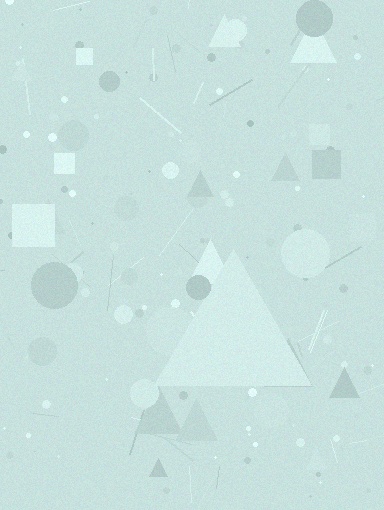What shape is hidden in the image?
A triangle is hidden in the image.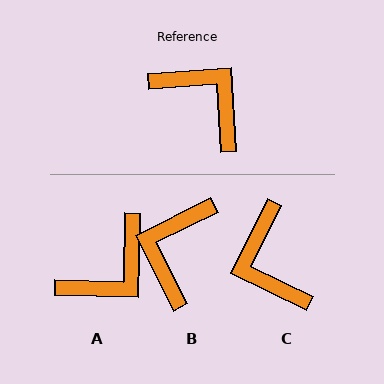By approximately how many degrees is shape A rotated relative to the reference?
Approximately 95 degrees clockwise.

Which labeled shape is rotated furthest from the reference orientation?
C, about 150 degrees away.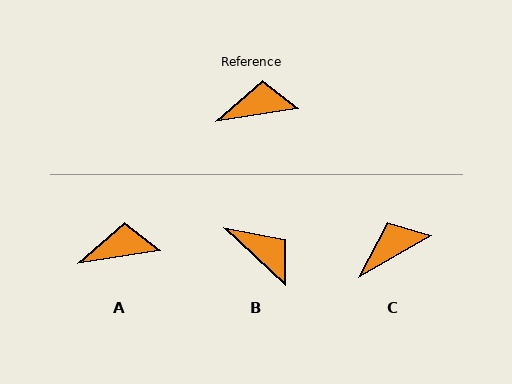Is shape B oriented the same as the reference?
No, it is off by about 52 degrees.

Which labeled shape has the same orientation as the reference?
A.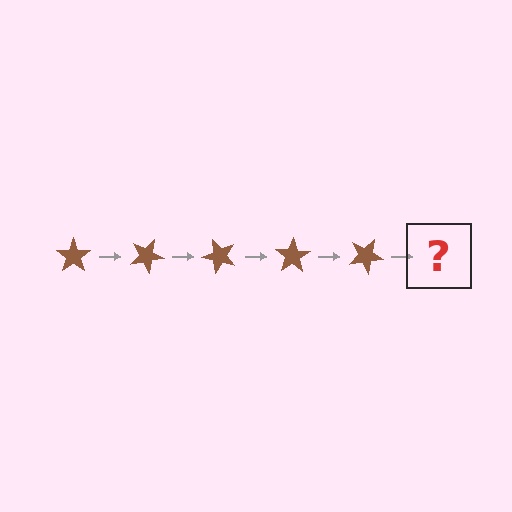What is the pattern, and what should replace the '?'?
The pattern is that the star rotates 25 degrees each step. The '?' should be a brown star rotated 125 degrees.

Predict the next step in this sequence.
The next step is a brown star rotated 125 degrees.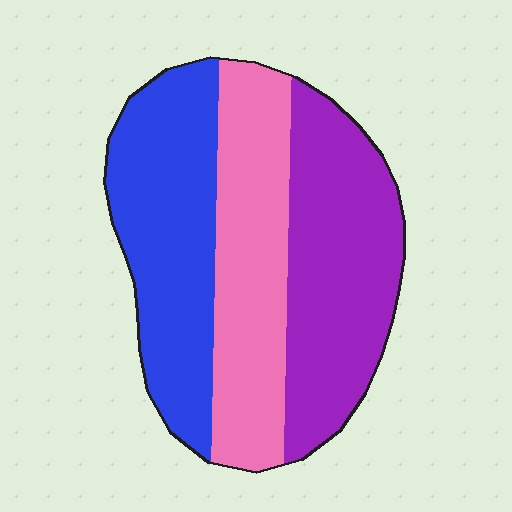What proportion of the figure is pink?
Pink takes up about one third (1/3) of the figure.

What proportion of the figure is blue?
Blue covers roughly 35% of the figure.